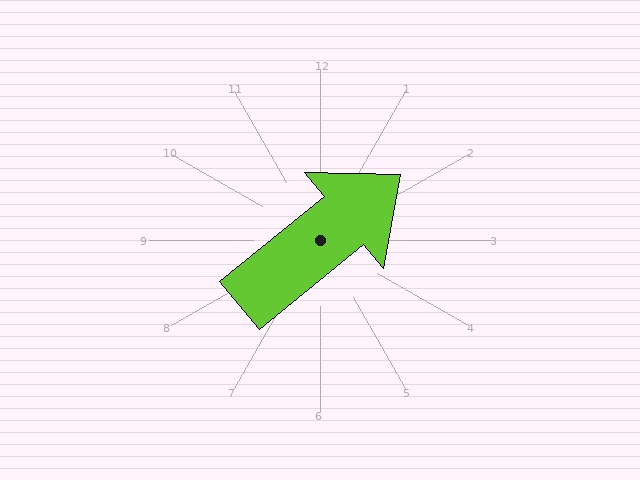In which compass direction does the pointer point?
Northeast.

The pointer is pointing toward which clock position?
Roughly 2 o'clock.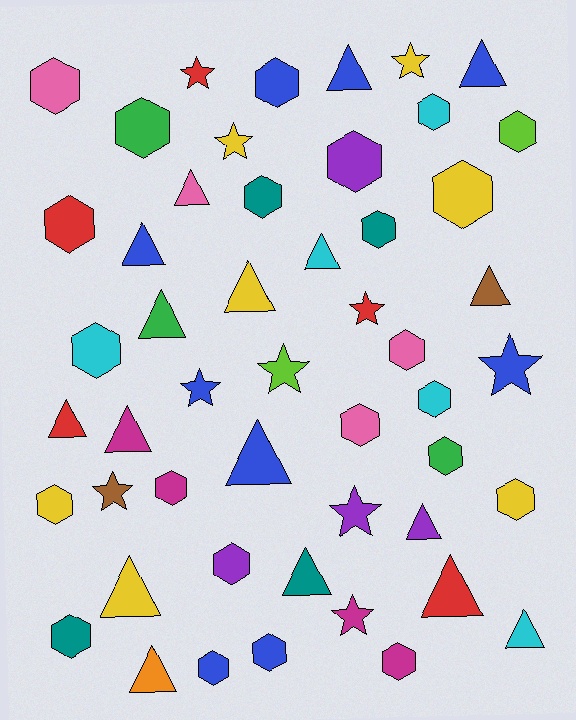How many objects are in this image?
There are 50 objects.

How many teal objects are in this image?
There are 4 teal objects.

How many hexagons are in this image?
There are 23 hexagons.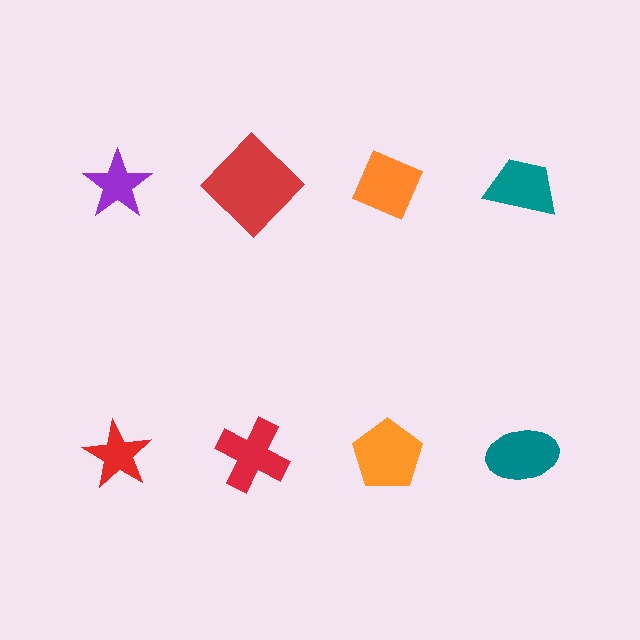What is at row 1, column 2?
A red diamond.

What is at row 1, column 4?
A teal trapezoid.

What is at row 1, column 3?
An orange diamond.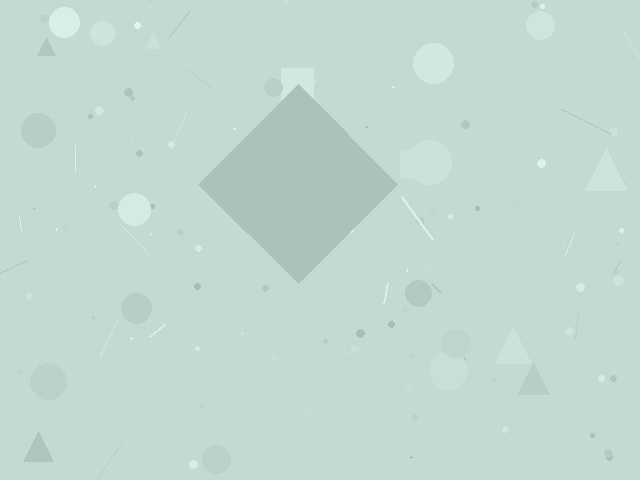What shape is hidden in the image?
A diamond is hidden in the image.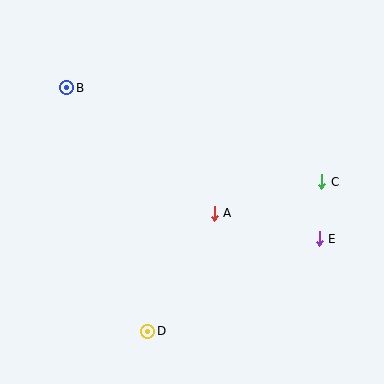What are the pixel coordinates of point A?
Point A is at (214, 213).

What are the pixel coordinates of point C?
Point C is at (322, 182).